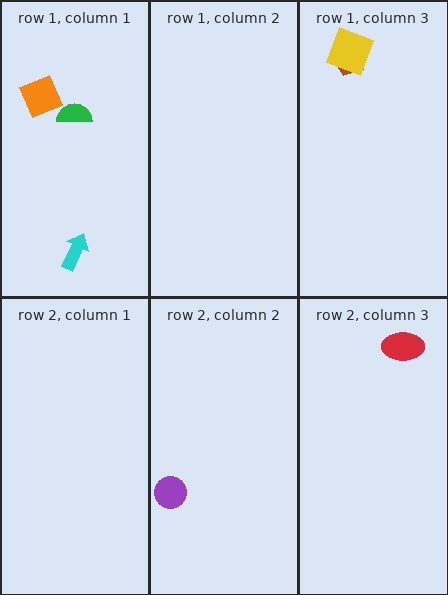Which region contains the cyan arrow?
The row 1, column 1 region.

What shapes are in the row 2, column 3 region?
The red ellipse.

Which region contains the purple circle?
The row 2, column 2 region.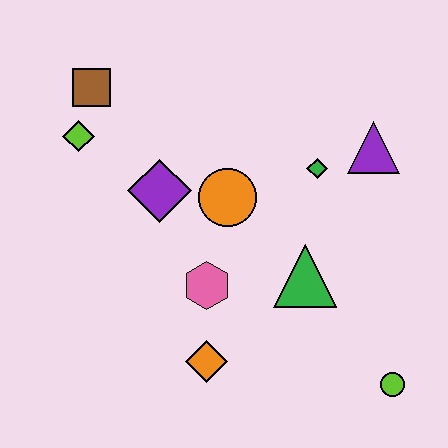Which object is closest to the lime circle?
The green triangle is closest to the lime circle.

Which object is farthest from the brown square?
The lime circle is farthest from the brown square.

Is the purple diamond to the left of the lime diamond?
No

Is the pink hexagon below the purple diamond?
Yes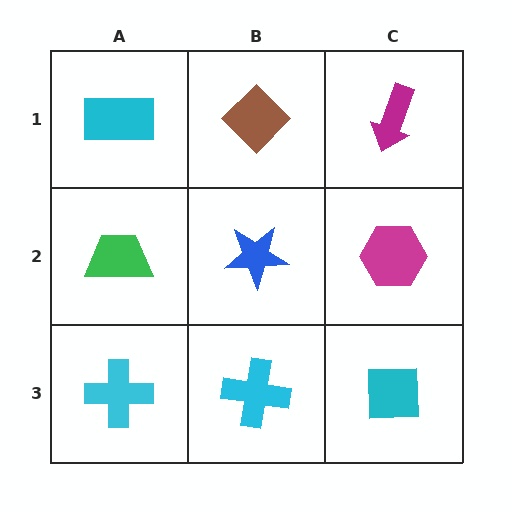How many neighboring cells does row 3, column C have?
2.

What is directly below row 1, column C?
A magenta hexagon.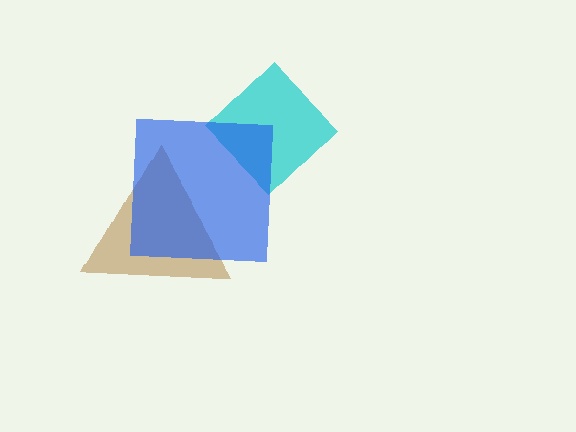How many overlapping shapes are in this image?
There are 3 overlapping shapes in the image.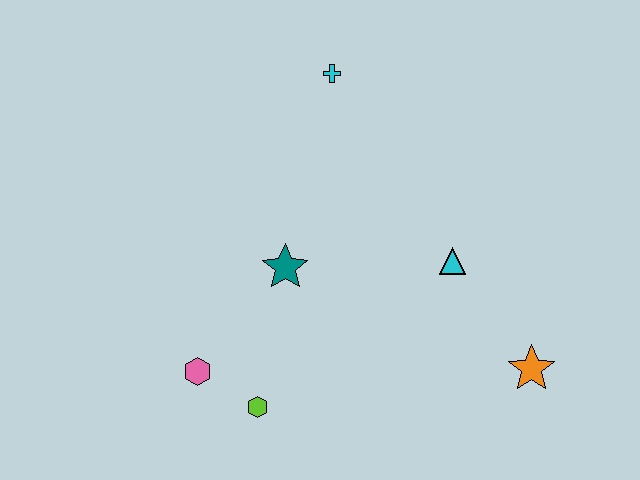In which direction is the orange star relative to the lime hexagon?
The orange star is to the right of the lime hexagon.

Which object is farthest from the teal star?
The orange star is farthest from the teal star.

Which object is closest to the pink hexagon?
The lime hexagon is closest to the pink hexagon.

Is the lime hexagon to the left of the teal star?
Yes